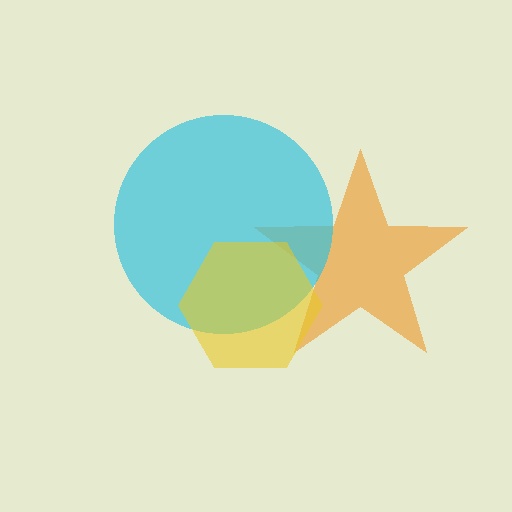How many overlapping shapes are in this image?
There are 3 overlapping shapes in the image.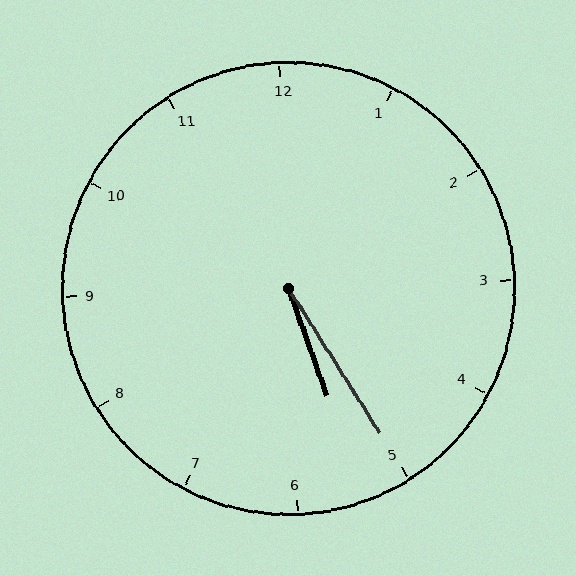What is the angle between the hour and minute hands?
Approximately 12 degrees.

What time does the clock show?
5:25.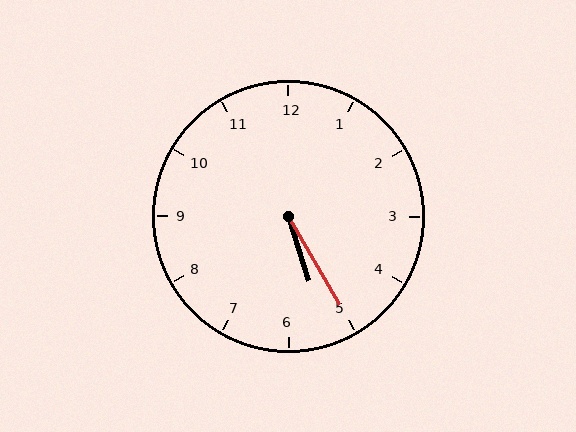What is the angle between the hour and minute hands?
Approximately 12 degrees.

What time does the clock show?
5:25.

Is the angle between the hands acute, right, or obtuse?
It is acute.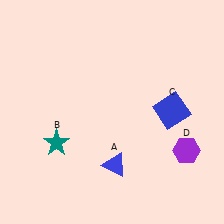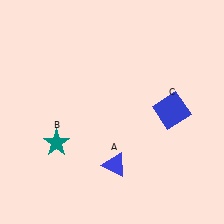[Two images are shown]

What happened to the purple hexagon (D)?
The purple hexagon (D) was removed in Image 2. It was in the bottom-right area of Image 1.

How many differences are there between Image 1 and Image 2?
There is 1 difference between the two images.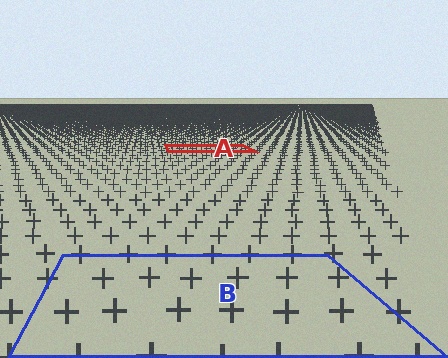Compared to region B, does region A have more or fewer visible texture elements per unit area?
Region A has more texture elements per unit area — they are packed more densely because it is farther away.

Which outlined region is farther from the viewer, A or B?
Region A is farther from the viewer — the texture elements inside it appear smaller and more densely packed.